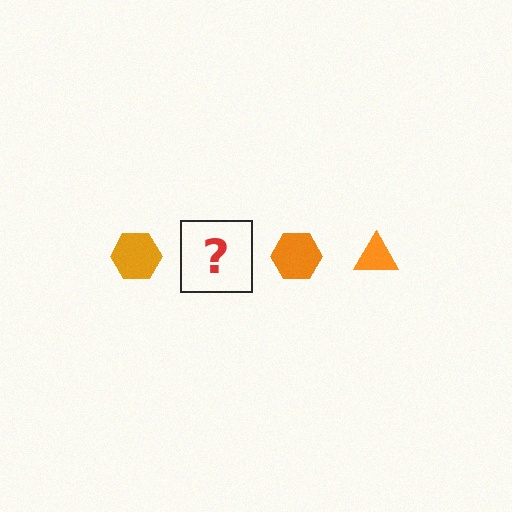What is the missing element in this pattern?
The missing element is an orange triangle.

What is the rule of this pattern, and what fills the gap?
The rule is that the pattern cycles through hexagon, triangle shapes in orange. The gap should be filled with an orange triangle.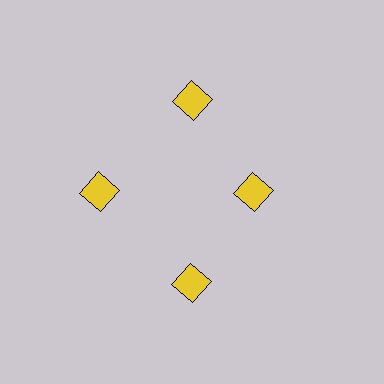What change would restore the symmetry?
The symmetry would be restored by moving it outward, back onto the ring so that all 4 squares sit at equal angles and equal distance from the center.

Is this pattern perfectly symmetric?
No. The 4 yellow squares are arranged in a ring, but one element near the 3 o'clock position is pulled inward toward the center, breaking the 4-fold rotational symmetry.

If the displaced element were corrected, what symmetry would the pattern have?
It would have 4-fold rotational symmetry — the pattern would map onto itself every 90 degrees.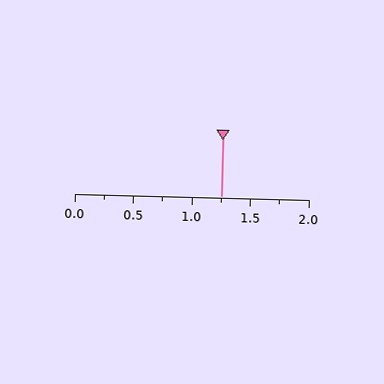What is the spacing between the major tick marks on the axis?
The major ticks are spaced 0.5 apart.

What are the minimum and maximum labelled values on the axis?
The axis runs from 0.0 to 2.0.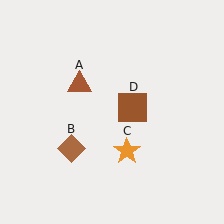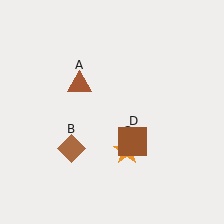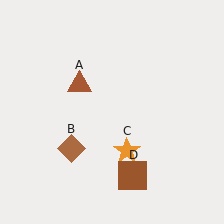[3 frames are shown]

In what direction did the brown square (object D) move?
The brown square (object D) moved down.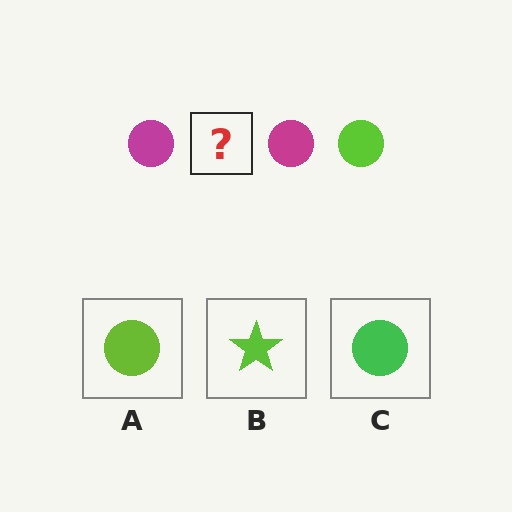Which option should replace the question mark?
Option A.